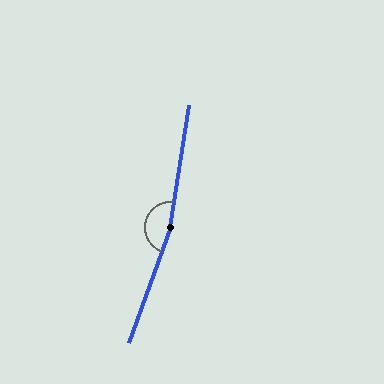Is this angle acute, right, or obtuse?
It is obtuse.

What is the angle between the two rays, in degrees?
Approximately 169 degrees.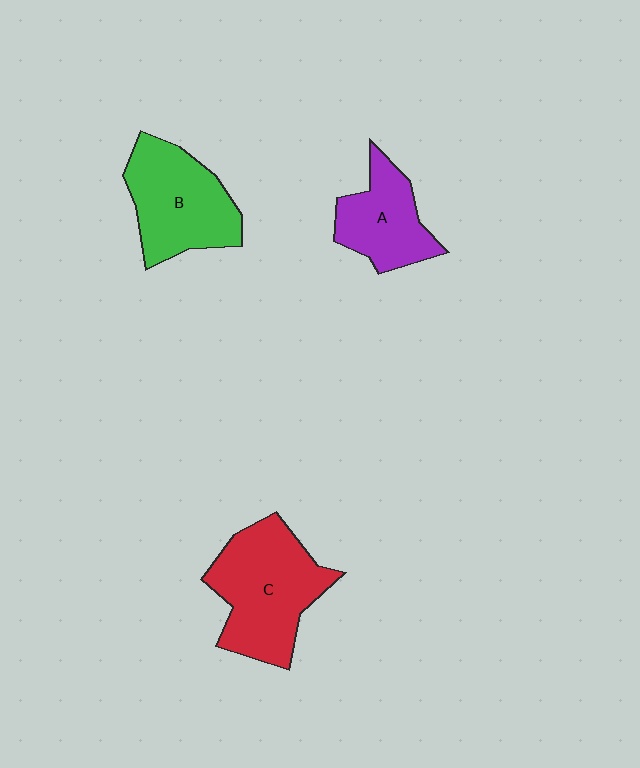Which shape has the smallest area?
Shape A (purple).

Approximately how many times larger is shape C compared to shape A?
Approximately 1.6 times.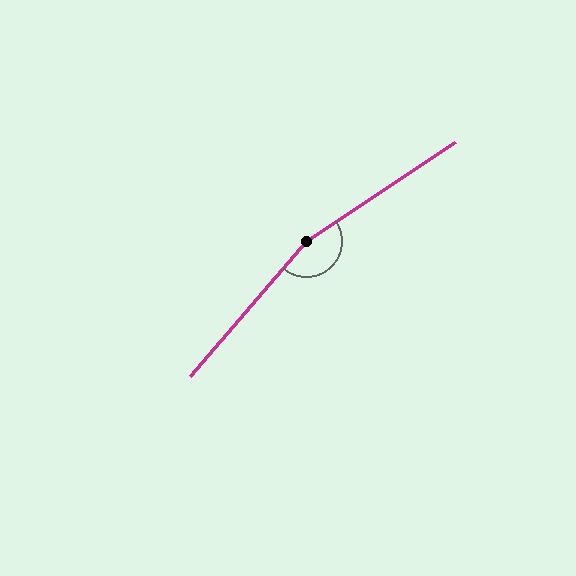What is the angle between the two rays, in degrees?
Approximately 164 degrees.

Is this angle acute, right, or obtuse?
It is obtuse.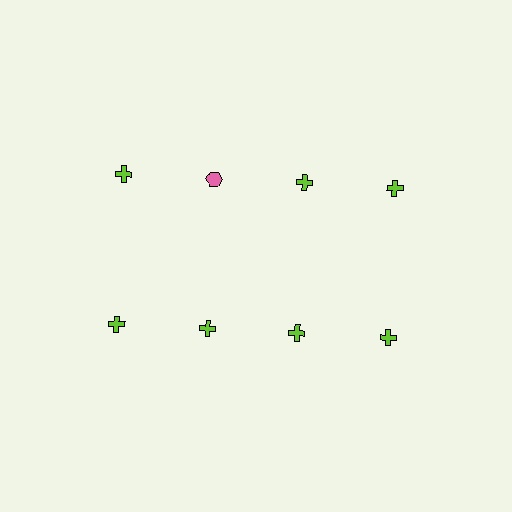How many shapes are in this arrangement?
There are 8 shapes arranged in a grid pattern.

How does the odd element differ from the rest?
It differs in both color (pink instead of lime) and shape (hexagon instead of cross).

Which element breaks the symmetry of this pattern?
The pink hexagon in the top row, second from left column breaks the symmetry. All other shapes are lime crosses.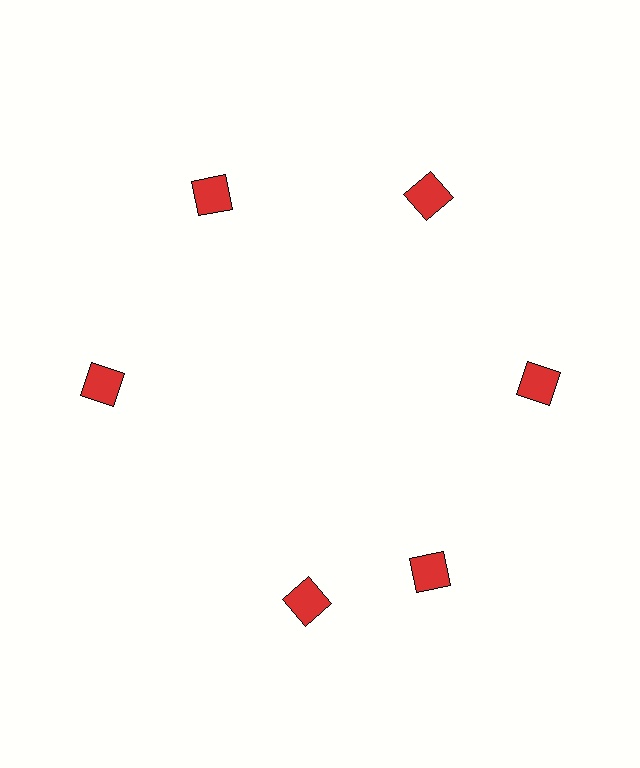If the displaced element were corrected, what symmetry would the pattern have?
It would have 6-fold rotational symmetry — the pattern would map onto itself every 60 degrees.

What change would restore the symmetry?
The symmetry would be restored by rotating it back into even spacing with its neighbors so that all 6 diamonds sit at equal angles and equal distance from the center.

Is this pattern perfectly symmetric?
No. The 6 red diamonds are arranged in a ring, but one element near the 7 o'clock position is rotated out of alignment along the ring, breaking the 6-fold rotational symmetry.